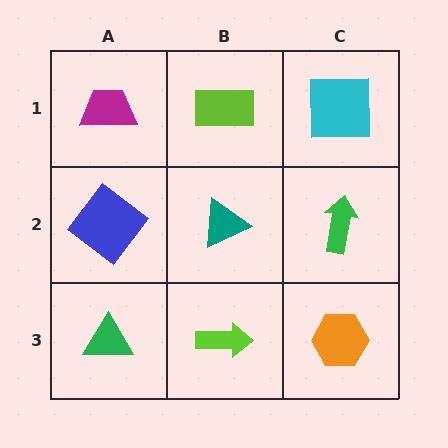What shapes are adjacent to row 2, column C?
A cyan square (row 1, column C), an orange hexagon (row 3, column C), a teal triangle (row 2, column B).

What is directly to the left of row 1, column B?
A magenta trapezoid.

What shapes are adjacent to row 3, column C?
A green arrow (row 2, column C), a lime arrow (row 3, column B).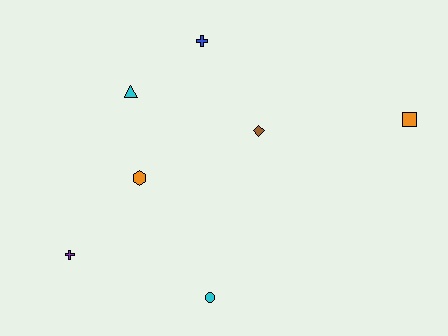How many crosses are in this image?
There are 2 crosses.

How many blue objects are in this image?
There is 1 blue object.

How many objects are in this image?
There are 7 objects.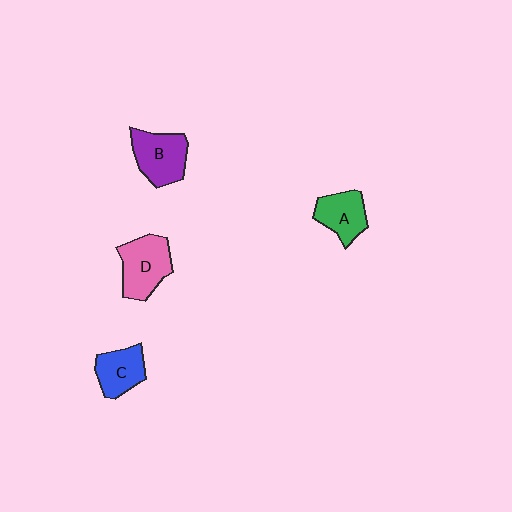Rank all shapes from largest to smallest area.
From largest to smallest: D (pink), B (purple), A (green), C (blue).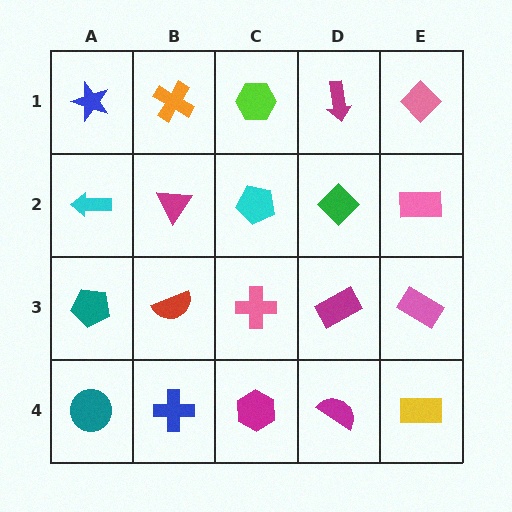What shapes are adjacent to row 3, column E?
A pink rectangle (row 2, column E), a yellow rectangle (row 4, column E), a magenta rectangle (row 3, column D).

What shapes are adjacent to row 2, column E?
A pink diamond (row 1, column E), a pink rectangle (row 3, column E), a green diamond (row 2, column D).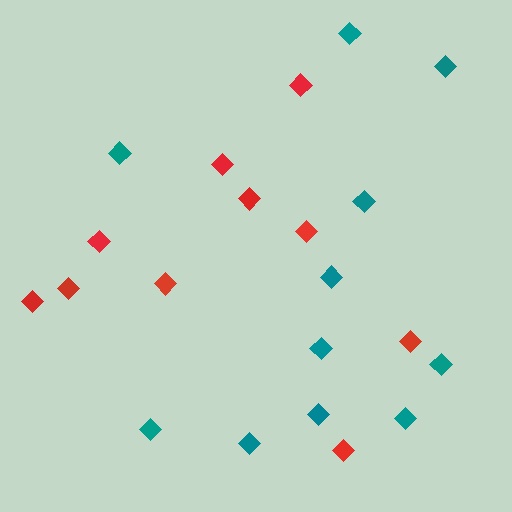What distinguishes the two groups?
There are 2 groups: one group of teal diamonds (11) and one group of red diamonds (10).